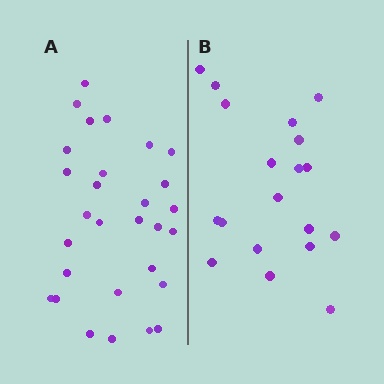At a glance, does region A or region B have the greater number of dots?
Region A (the left region) has more dots.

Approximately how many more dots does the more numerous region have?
Region A has roughly 10 or so more dots than region B.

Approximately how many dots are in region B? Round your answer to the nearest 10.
About 20 dots. (The exact count is 19, which rounds to 20.)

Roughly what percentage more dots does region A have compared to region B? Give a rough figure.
About 55% more.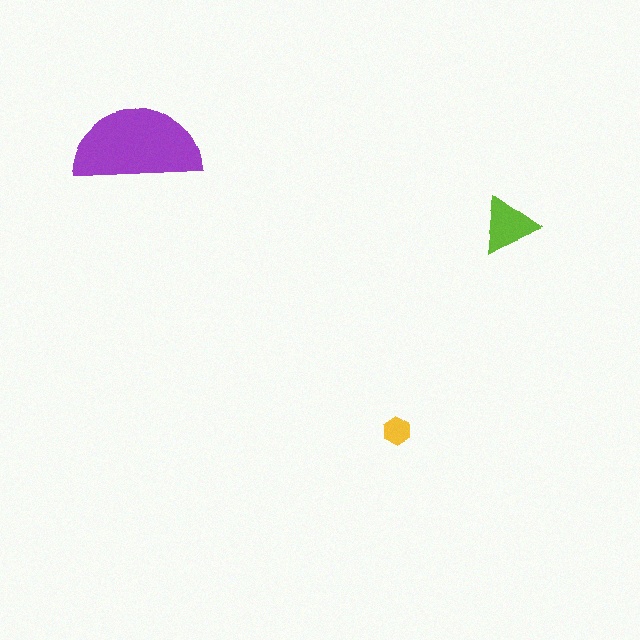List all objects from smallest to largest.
The yellow hexagon, the lime triangle, the purple semicircle.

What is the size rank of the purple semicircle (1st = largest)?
1st.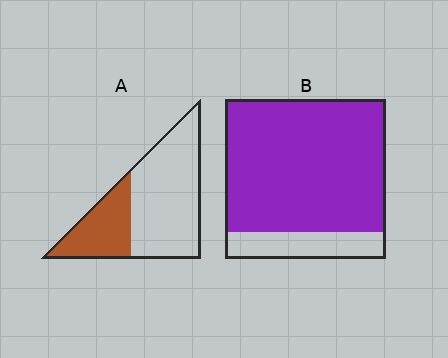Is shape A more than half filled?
No.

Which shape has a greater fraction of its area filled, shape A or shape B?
Shape B.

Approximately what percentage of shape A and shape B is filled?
A is approximately 30% and B is approximately 85%.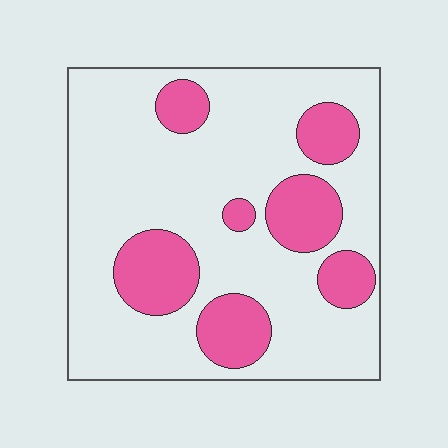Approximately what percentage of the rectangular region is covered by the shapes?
Approximately 25%.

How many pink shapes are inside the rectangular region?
7.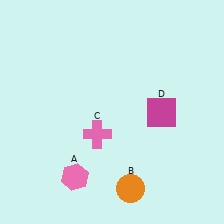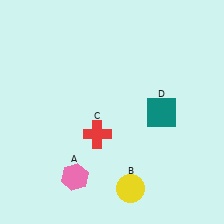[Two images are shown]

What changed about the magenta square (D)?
In Image 1, D is magenta. In Image 2, it changed to teal.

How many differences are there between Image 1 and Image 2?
There are 3 differences between the two images.